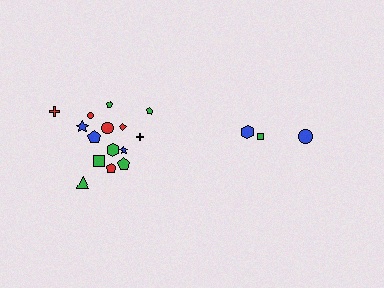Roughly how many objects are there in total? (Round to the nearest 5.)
Roughly 20 objects in total.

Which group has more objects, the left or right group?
The left group.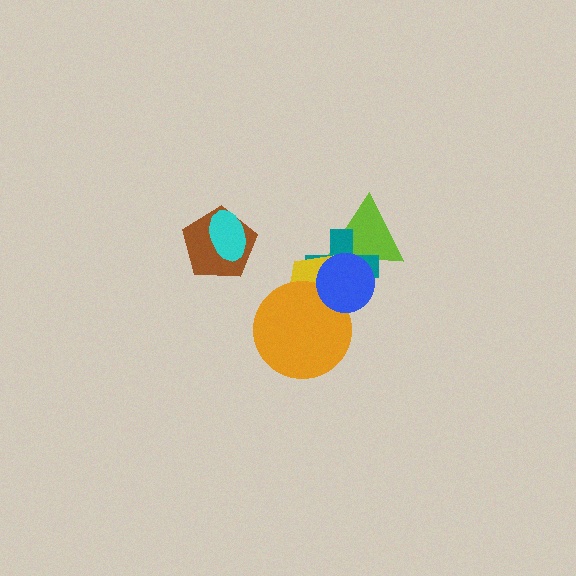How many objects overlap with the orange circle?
3 objects overlap with the orange circle.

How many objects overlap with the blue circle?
4 objects overlap with the blue circle.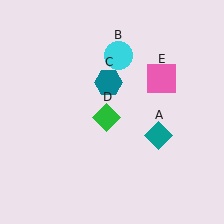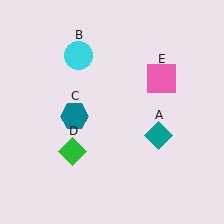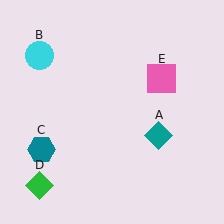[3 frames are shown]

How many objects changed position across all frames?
3 objects changed position: cyan circle (object B), teal hexagon (object C), green diamond (object D).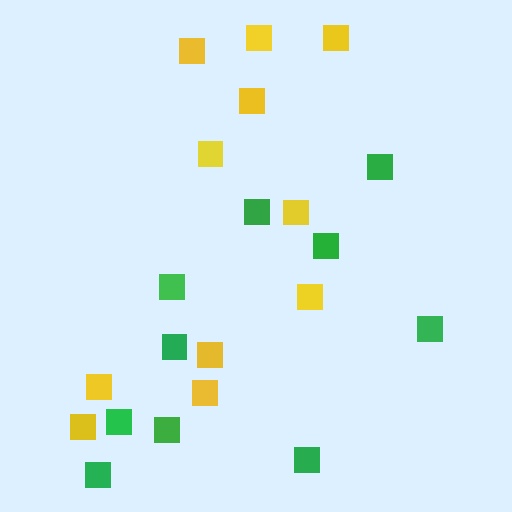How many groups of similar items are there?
There are 2 groups: one group of green squares (10) and one group of yellow squares (11).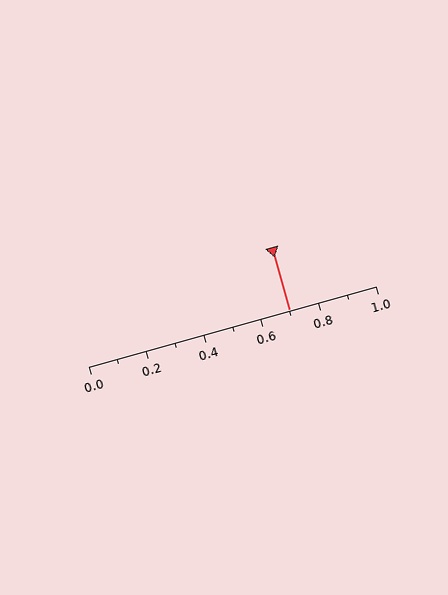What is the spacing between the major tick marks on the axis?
The major ticks are spaced 0.2 apart.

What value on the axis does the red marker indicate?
The marker indicates approximately 0.7.